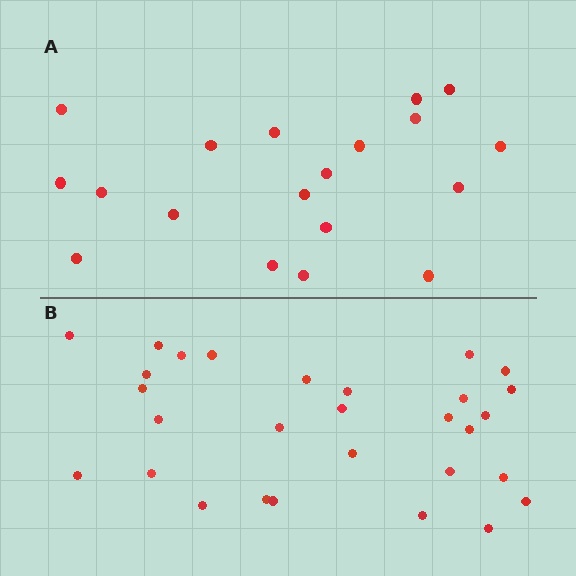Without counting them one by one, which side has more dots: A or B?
Region B (the bottom region) has more dots.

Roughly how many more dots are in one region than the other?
Region B has roughly 10 or so more dots than region A.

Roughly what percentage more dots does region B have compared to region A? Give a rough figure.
About 55% more.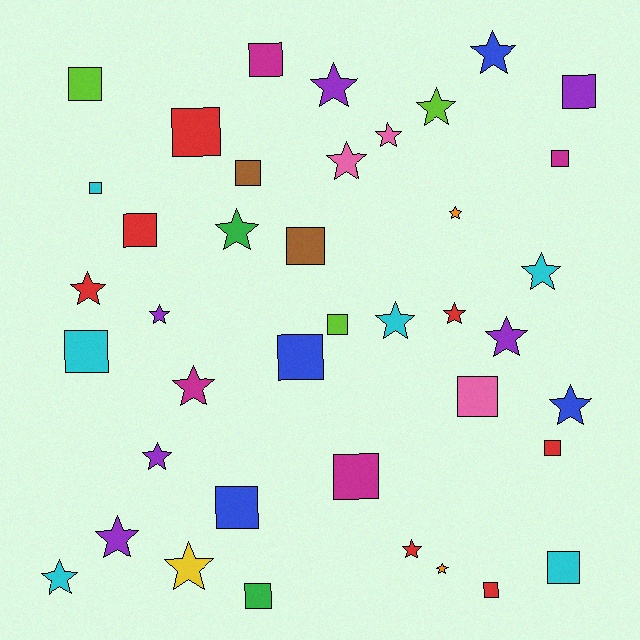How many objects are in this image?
There are 40 objects.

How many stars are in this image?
There are 21 stars.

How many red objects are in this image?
There are 7 red objects.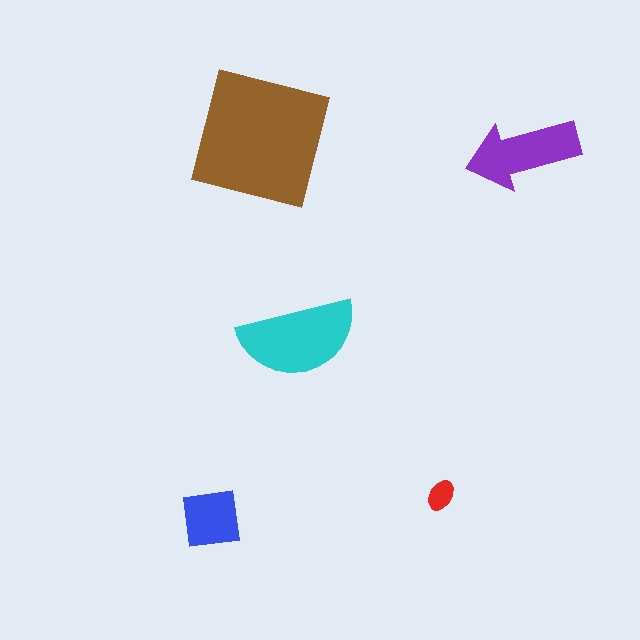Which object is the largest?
The brown square.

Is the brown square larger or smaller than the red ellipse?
Larger.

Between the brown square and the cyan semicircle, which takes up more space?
The brown square.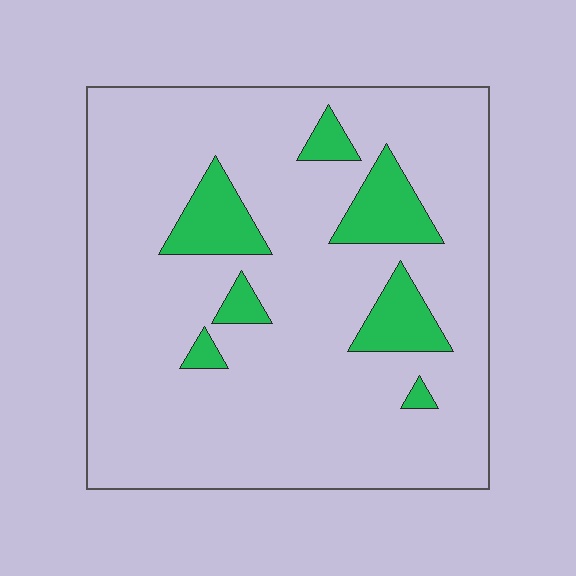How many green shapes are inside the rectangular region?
7.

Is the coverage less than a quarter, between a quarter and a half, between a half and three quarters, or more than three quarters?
Less than a quarter.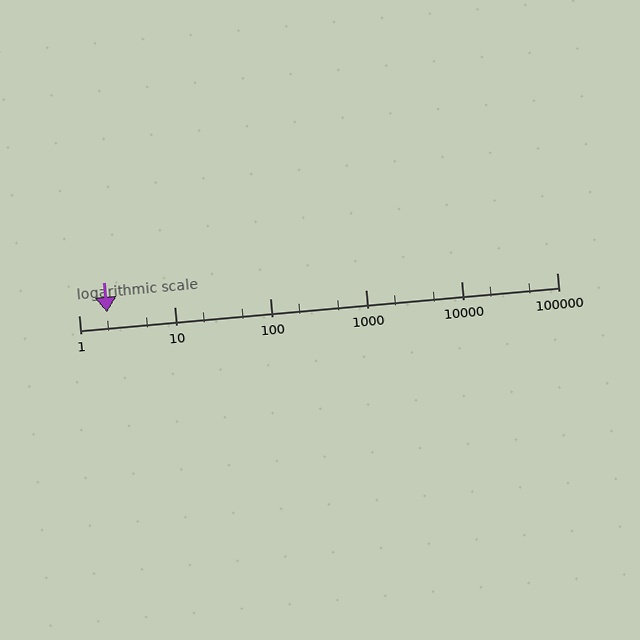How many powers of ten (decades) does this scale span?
The scale spans 5 decades, from 1 to 100000.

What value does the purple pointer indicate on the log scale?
The pointer indicates approximately 2.